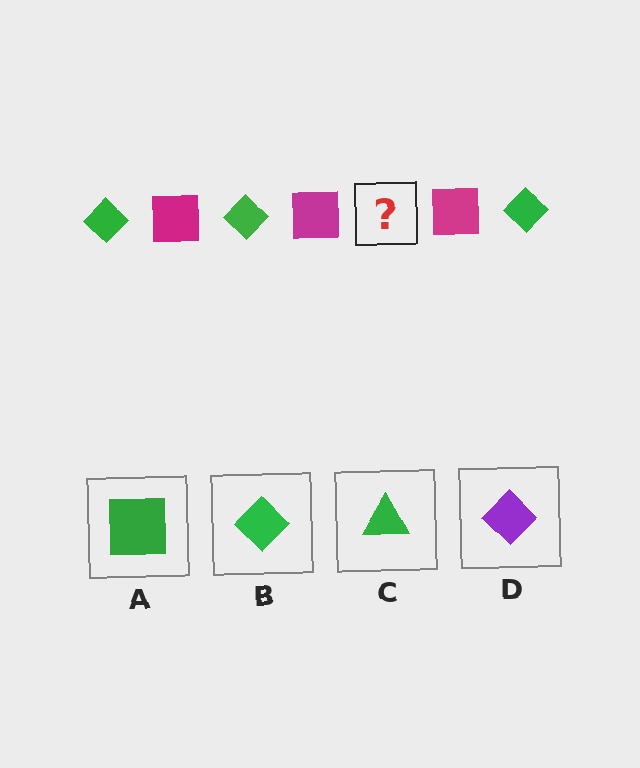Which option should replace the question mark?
Option B.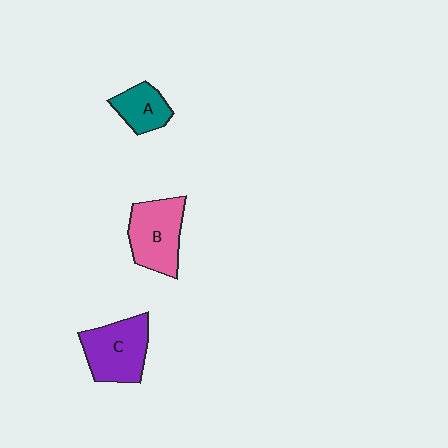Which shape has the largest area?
Shape C (purple).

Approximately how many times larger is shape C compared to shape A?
Approximately 1.7 times.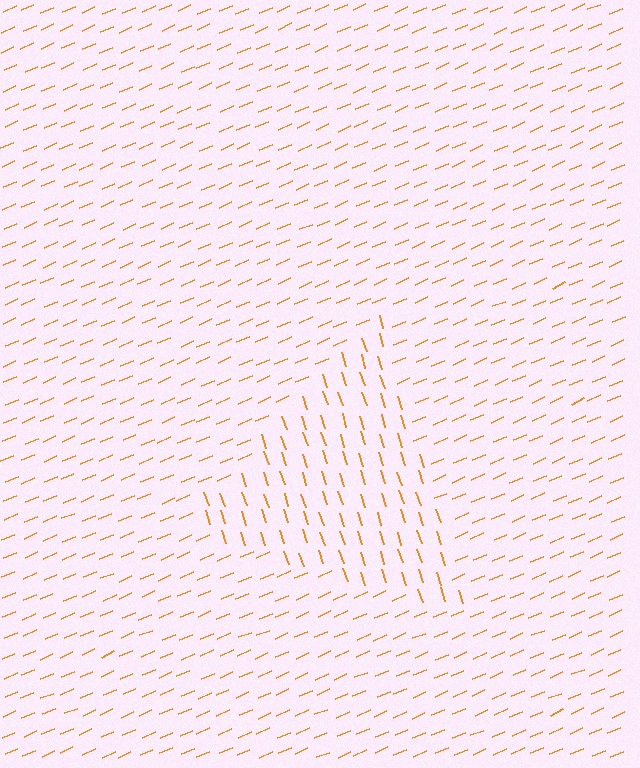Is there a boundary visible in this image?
Yes, there is a texture boundary formed by a change in line orientation.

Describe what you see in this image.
The image is filled with small orange line segments. A triangle region in the image has lines oriented differently from the surrounding lines, creating a visible texture boundary.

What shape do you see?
I see a triangle.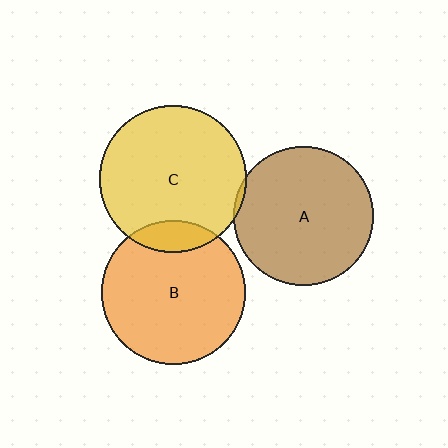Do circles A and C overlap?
Yes.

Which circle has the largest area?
Circle C (yellow).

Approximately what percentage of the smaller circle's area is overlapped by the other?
Approximately 5%.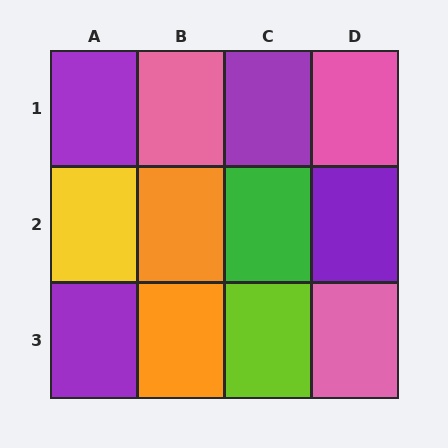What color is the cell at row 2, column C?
Green.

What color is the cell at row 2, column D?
Purple.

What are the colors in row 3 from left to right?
Purple, orange, lime, pink.